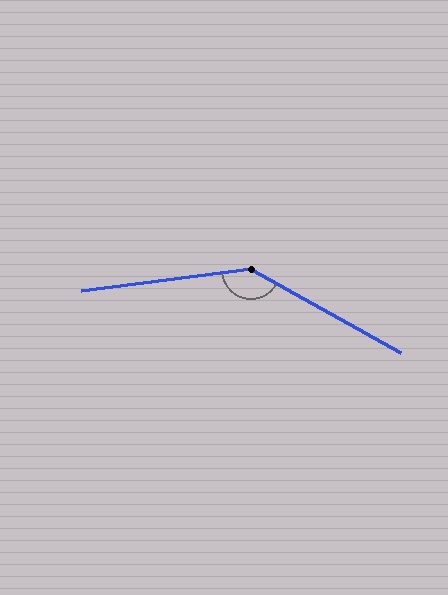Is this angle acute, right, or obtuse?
It is obtuse.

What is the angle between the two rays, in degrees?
Approximately 144 degrees.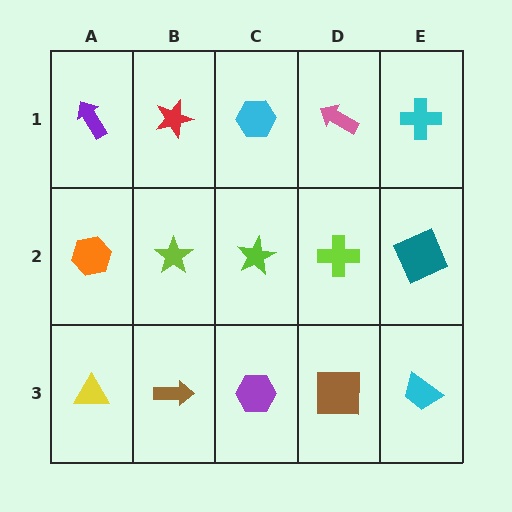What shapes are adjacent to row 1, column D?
A lime cross (row 2, column D), a cyan hexagon (row 1, column C), a cyan cross (row 1, column E).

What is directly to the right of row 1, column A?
A red star.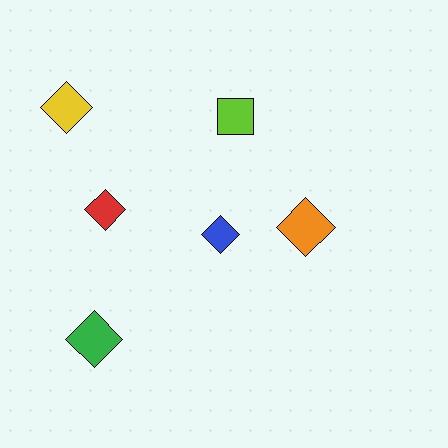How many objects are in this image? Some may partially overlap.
There are 6 objects.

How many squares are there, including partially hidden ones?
There is 1 square.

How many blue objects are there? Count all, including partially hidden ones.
There is 1 blue object.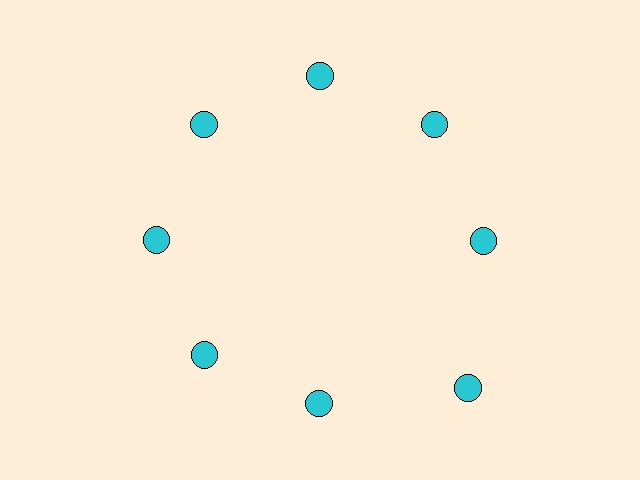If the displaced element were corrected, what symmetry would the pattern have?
It would have 8-fold rotational symmetry — the pattern would map onto itself every 45 degrees.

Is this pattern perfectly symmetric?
No. The 8 cyan circles are arranged in a ring, but one element near the 4 o'clock position is pushed outward from the center, breaking the 8-fold rotational symmetry.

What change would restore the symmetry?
The symmetry would be restored by moving it inward, back onto the ring so that all 8 circles sit at equal angles and equal distance from the center.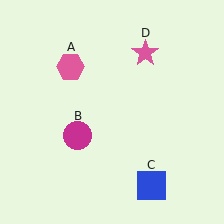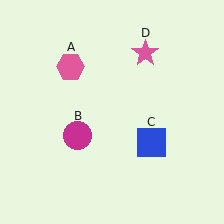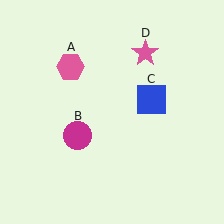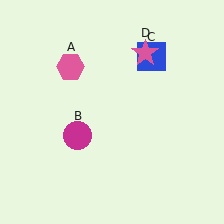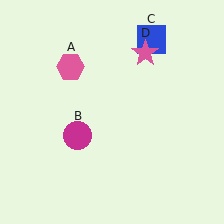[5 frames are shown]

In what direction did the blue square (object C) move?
The blue square (object C) moved up.